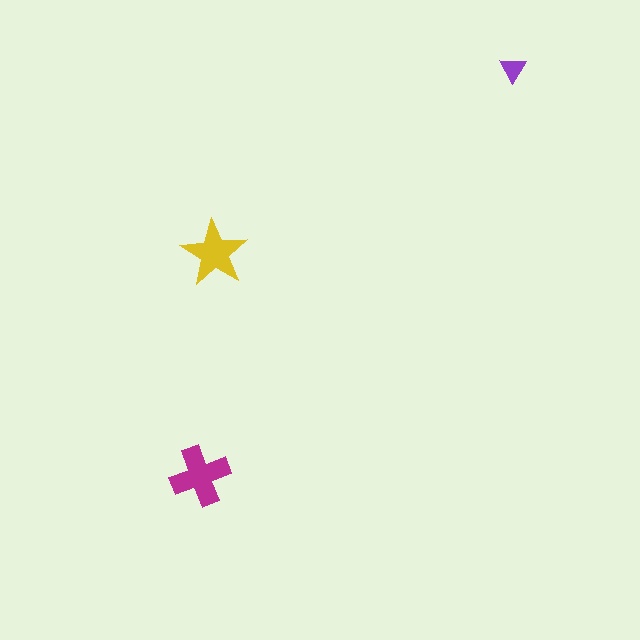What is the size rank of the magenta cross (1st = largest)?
1st.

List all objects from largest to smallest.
The magenta cross, the yellow star, the purple triangle.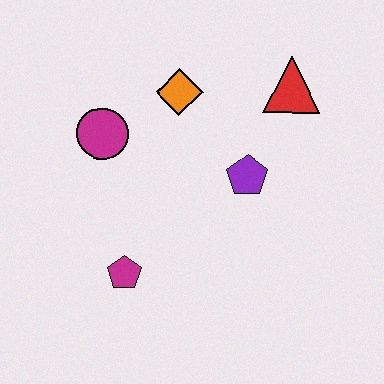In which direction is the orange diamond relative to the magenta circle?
The orange diamond is to the right of the magenta circle.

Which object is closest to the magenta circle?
The orange diamond is closest to the magenta circle.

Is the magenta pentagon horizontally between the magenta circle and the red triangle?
Yes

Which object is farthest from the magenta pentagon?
The red triangle is farthest from the magenta pentagon.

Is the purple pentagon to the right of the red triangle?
No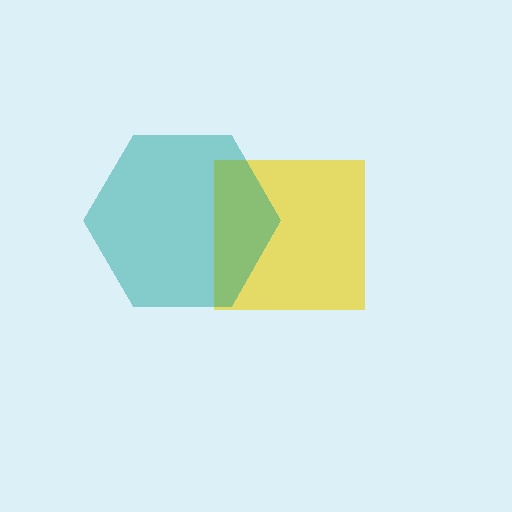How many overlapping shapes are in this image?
There are 2 overlapping shapes in the image.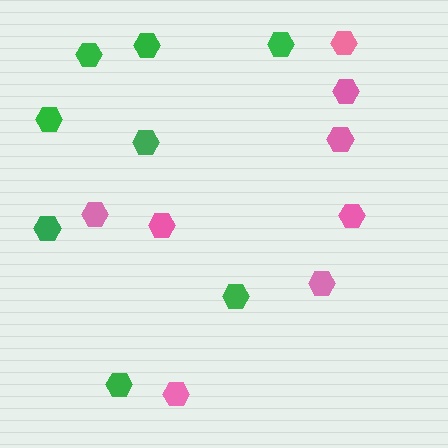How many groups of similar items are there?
There are 2 groups: one group of pink hexagons (8) and one group of green hexagons (8).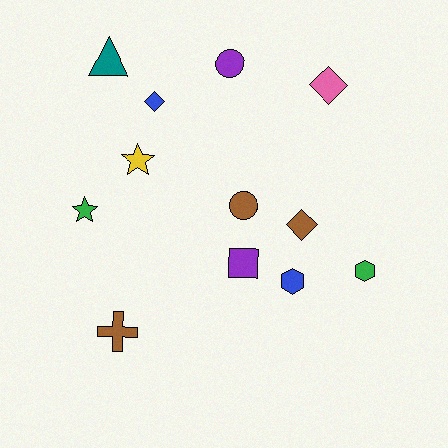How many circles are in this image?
There are 2 circles.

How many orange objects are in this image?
There are no orange objects.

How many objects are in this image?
There are 12 objects.